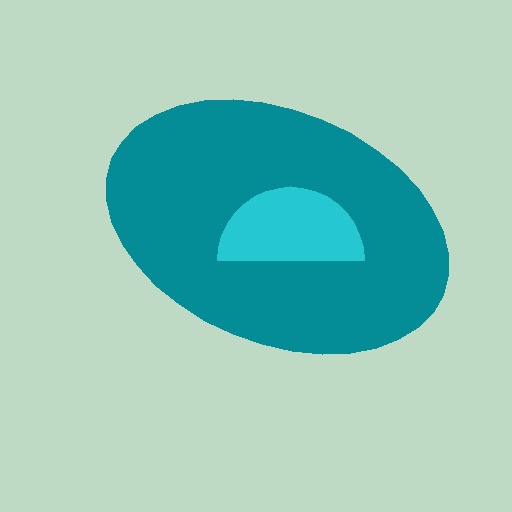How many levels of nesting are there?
2.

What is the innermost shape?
The cyan semicircle.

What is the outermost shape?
The teal ellipse.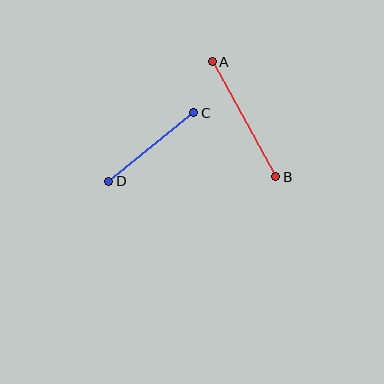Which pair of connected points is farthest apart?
Points A and B are farthest apart.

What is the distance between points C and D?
The distance is approximately 109 pixels.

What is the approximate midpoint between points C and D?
The midpoint is at approximately (151, 147) pixels.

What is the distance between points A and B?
The distance is approximately 132 pixels.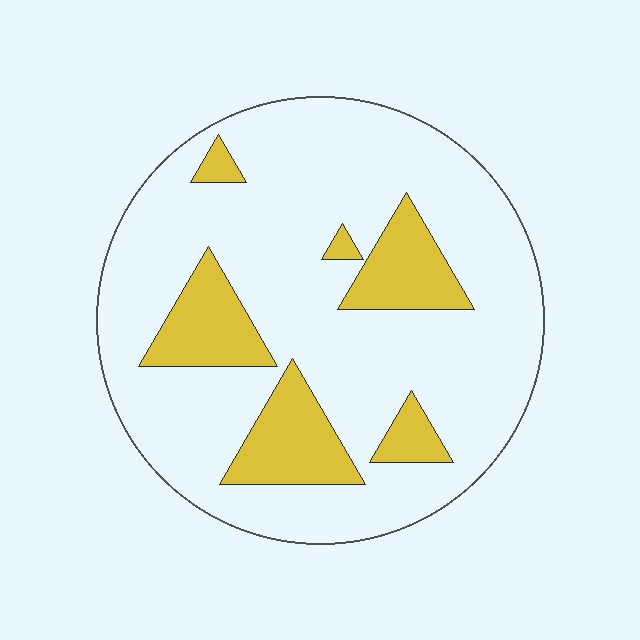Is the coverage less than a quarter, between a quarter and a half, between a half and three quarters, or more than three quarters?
Less than a quarter.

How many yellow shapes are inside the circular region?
6.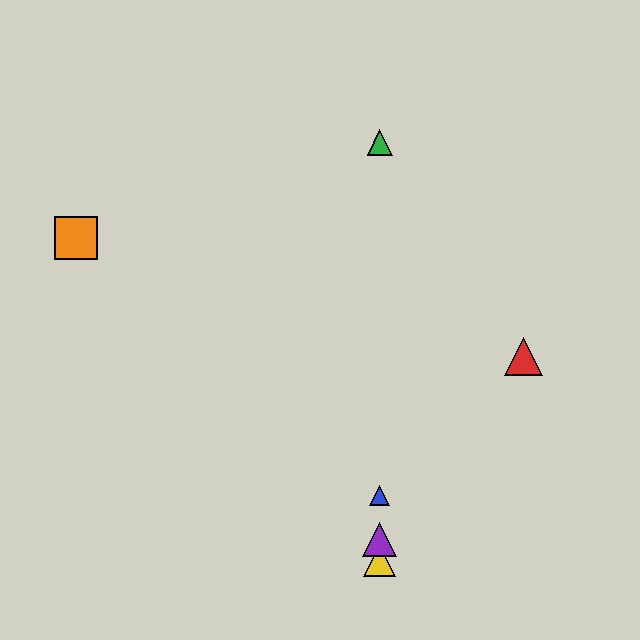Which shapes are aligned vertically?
The blue triangle, the green triangle, the yellow triangle, the purple triangle are aligned vertically.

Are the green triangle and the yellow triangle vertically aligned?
Yes, both are at x≈380.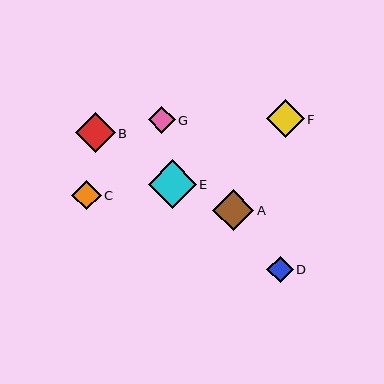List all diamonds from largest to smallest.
From largest to smallest: E, A, B, F, C, G, D.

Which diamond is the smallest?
Diamond D is the smallest with a size of approximately 27 pixels.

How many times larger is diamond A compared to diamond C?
Diamond A is approximately 1.4 times the size of diamond C.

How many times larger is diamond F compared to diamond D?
Diamond F is approximately 1.4 times the size of diamond D.